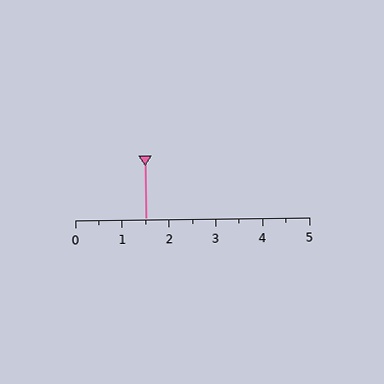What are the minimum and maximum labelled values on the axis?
The axis runs from 0 to 5.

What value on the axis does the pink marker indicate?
The marker indicates approximately 1.5.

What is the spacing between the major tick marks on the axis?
The major ticks are spaced 1 apart.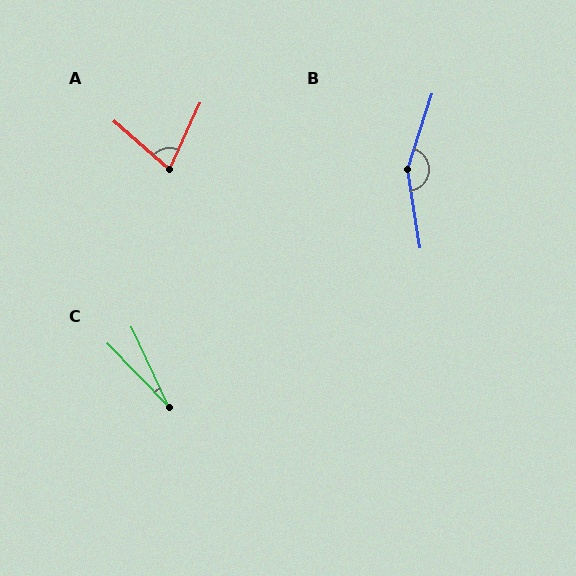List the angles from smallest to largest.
C (19°), A (73°), B (153°).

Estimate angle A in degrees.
Approximately 73 degrees.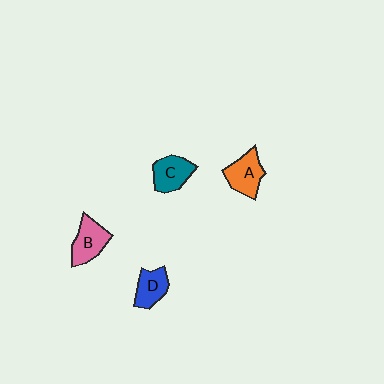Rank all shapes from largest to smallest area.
From largest to smallest: A (orange), B (pink), C (teal), D (blue).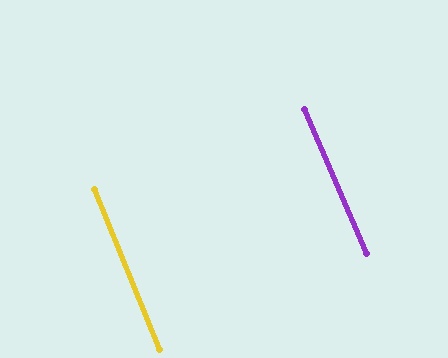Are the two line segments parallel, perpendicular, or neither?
Parallel — their directions differ by only 1.2°.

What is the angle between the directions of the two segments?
Approximately 1 degree.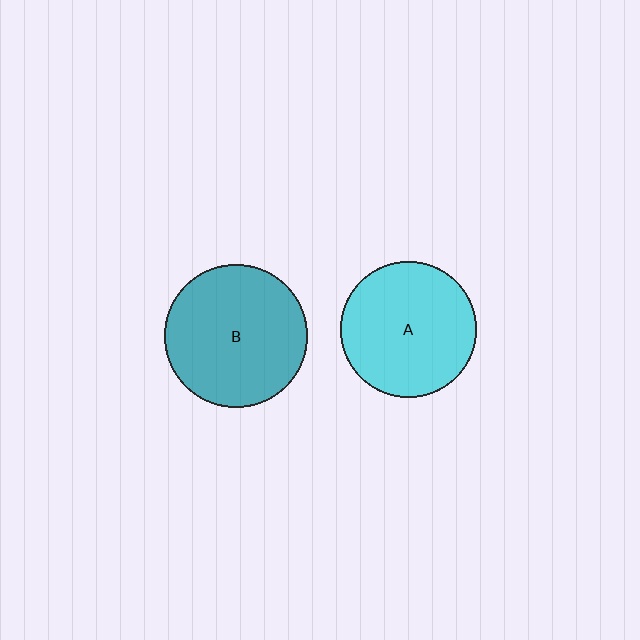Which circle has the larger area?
Circle B (teal).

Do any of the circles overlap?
No, none of the circles overlap.